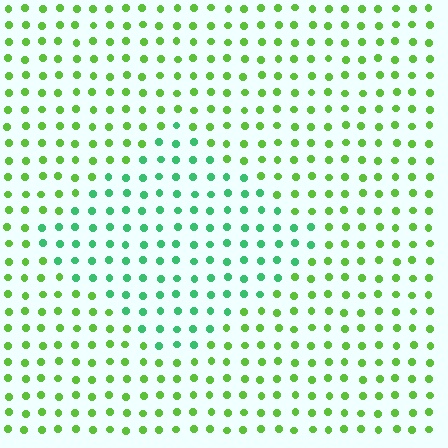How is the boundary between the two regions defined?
The boundary is defined purely by a slight shift in hue (about 39 degrees). Spacing, size, and orientation are identical on both sides.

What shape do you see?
I see a diamond.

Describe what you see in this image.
The image is filled with small lime elements in a uniform arrangement. A diamond-shaped region is visible where the elements are tinted to a slightly different hue, forming a subtle color boundary.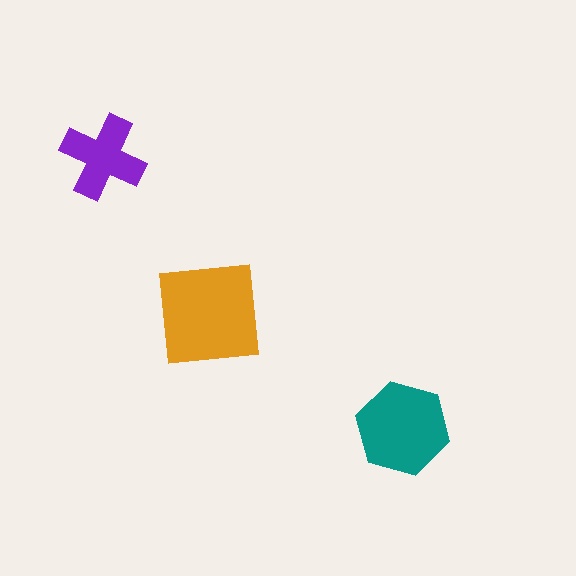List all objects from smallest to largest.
The purple cross, the teal hexagon, the orange square.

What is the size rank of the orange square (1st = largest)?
1st.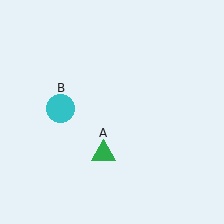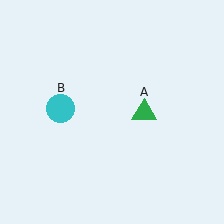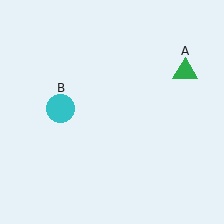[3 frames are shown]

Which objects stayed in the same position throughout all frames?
Cyan circle (object B) remained stationary.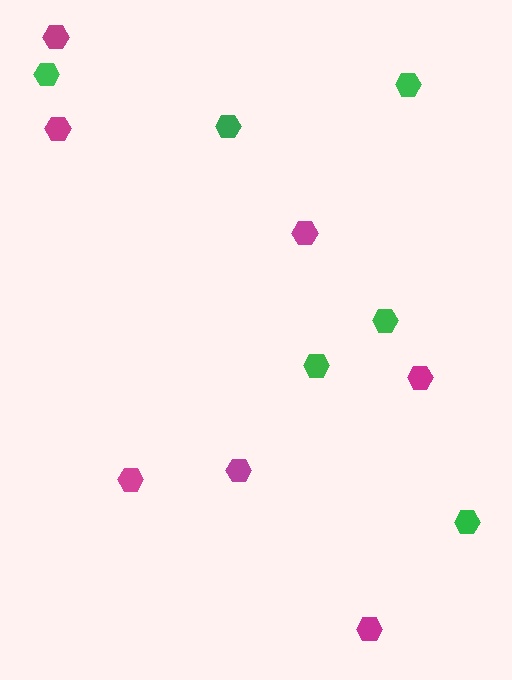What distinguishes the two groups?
There are 2 groups: one group of green hexagons (6) and one group of magenta hexagons (7).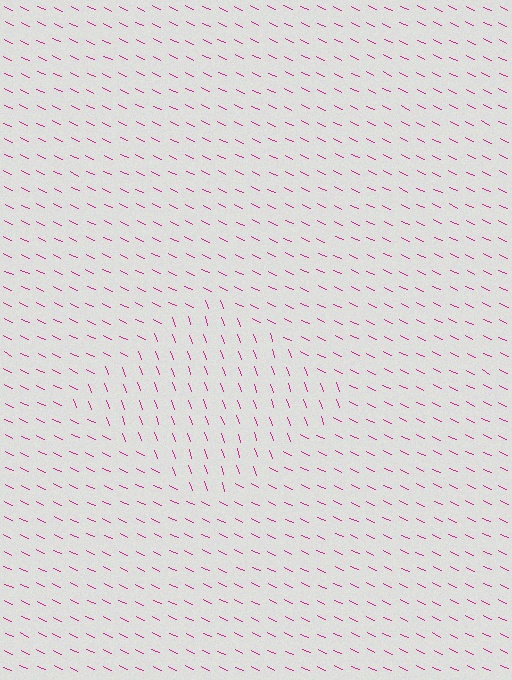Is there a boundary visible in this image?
Yes, there is a texture boundary formed by a change in line orientation.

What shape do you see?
I see a diamond.